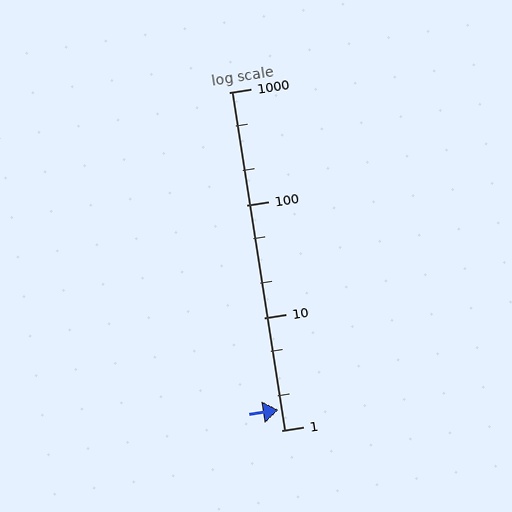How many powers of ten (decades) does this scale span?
The scale spans 3 decades, from 1 to 1000.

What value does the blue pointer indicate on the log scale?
The pointer indicates approximately 1.5.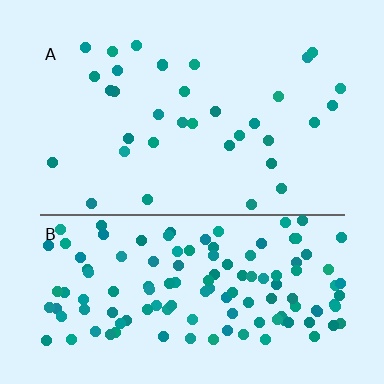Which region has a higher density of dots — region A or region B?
B (the bottom).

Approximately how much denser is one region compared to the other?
Approximately 3.8× — region B over region A.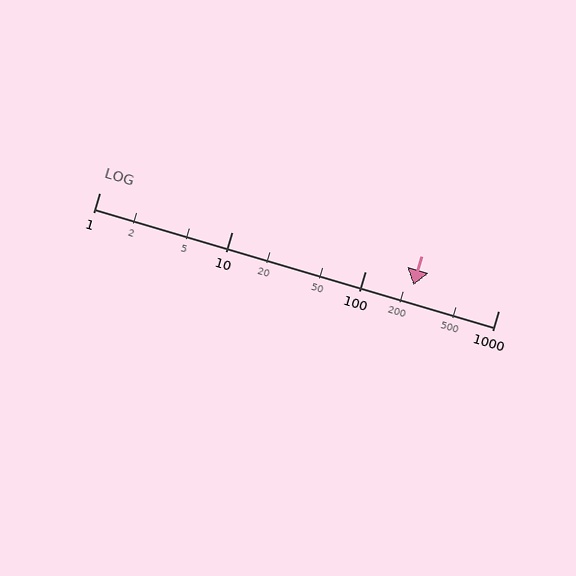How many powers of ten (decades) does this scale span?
The scale spans 3 decades, from 1 to 1000.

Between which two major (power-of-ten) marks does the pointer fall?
The pointer is between 100 and 1000.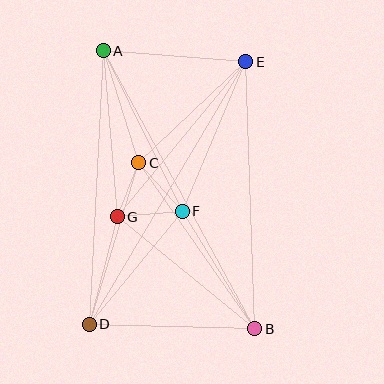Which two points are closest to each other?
Points C and G are closest to each other.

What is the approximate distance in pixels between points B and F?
The distance between B and F is approximately 138 pixels.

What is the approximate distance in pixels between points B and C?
The distance between B and C is approximately 202 pixels.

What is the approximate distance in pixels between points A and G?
The distance between A and G is approximately 167 pixels.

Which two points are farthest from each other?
Points A and B are farthest from each other.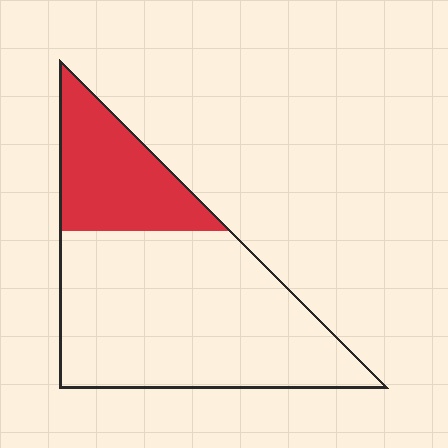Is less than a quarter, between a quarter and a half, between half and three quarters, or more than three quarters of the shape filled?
Between a quarter and a half.